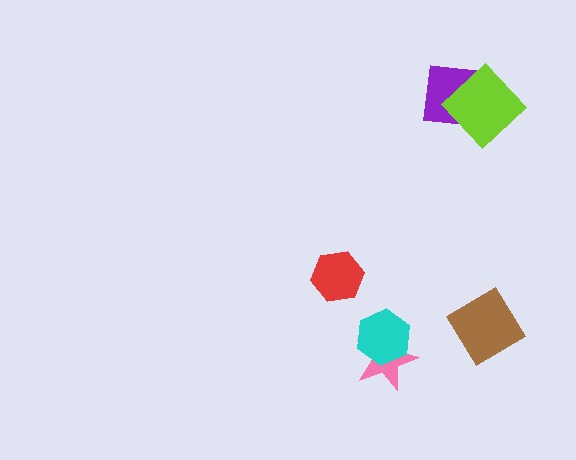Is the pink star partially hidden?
Yes, it is partially covered by another shape.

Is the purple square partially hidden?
Yes, it is partially covered by another shape.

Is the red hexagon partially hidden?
No, no other shape covers it.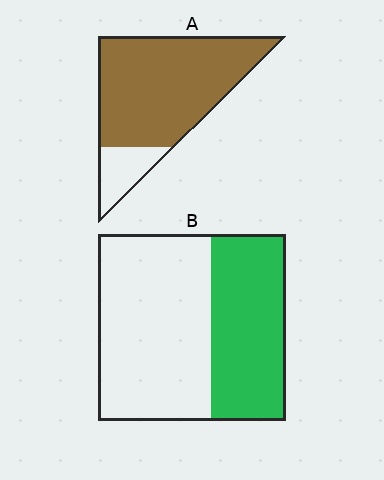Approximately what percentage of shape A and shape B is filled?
A is approximately 85% and B is approximately 40%.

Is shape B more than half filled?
No.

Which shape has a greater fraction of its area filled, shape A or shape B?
Shape A.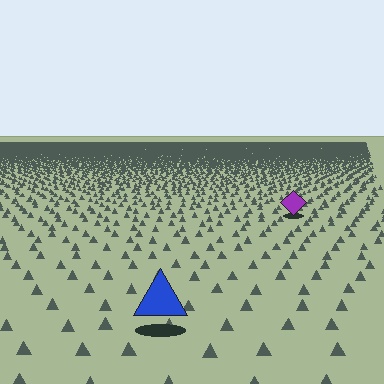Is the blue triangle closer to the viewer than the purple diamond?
Yes. The blue triangle is closer — you can tell from the texture gradient: the ground texture is coarser near it.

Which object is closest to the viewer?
The blue triangle is closest. The texture marks near it are larger and more spread out.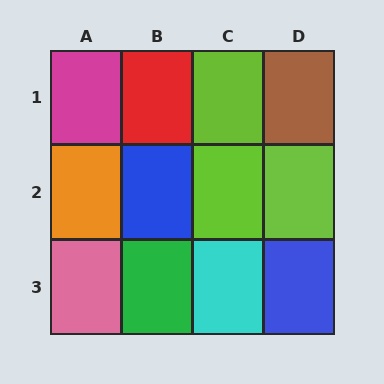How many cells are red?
1 cell is red.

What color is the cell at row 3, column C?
Cyan.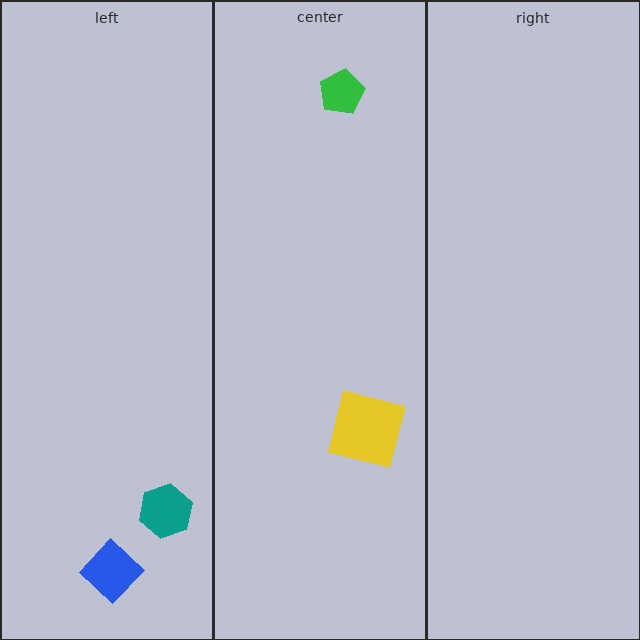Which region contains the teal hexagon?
The left region.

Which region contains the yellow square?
The center region.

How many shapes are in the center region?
2.